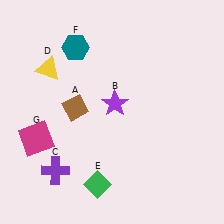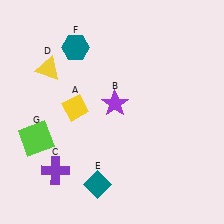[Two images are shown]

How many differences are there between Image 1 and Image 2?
There are 3 differences between the two images.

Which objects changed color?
A changed from brown to yellow. E changed from green to teal. G changed from magenta to lime.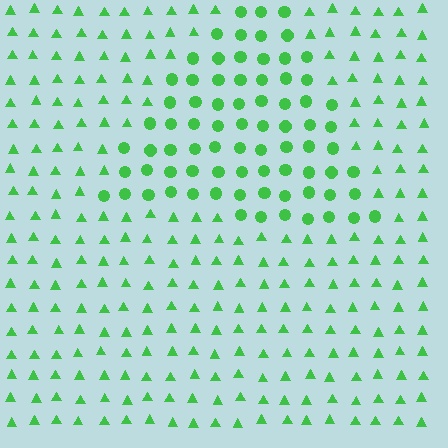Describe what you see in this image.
The image is filled with small green elements arranged in a uniform grid. A triangle-shaped region contains circles, while the surrounding area contains triangles. The boundary is defined purely by the change in element shape.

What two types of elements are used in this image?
The image uses circles inside the triangle region and triangles outside it.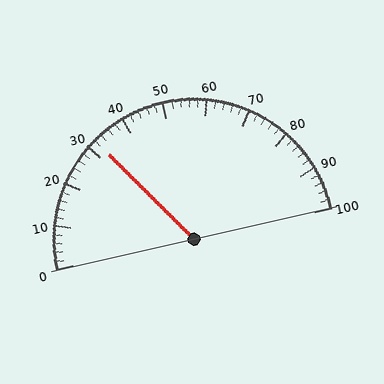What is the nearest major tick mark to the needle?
The nearest major tick mark is 30.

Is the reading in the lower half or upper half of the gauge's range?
The reading is in the lower half of the range (0 to 100).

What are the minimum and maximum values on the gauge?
The gauge ranges from 0 to 100.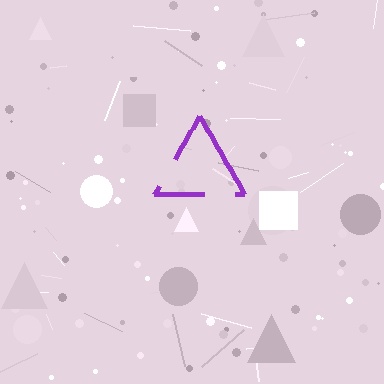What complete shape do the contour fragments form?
The contour fragments form a triangle.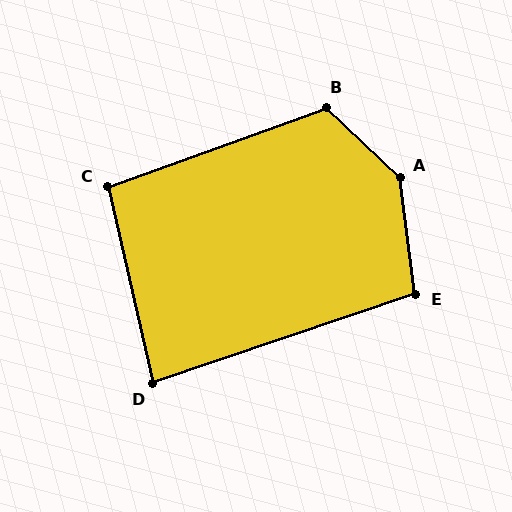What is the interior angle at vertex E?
Approximately 101 degrees (obtuse).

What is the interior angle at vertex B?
Approximately 117 degrees (obtuse).